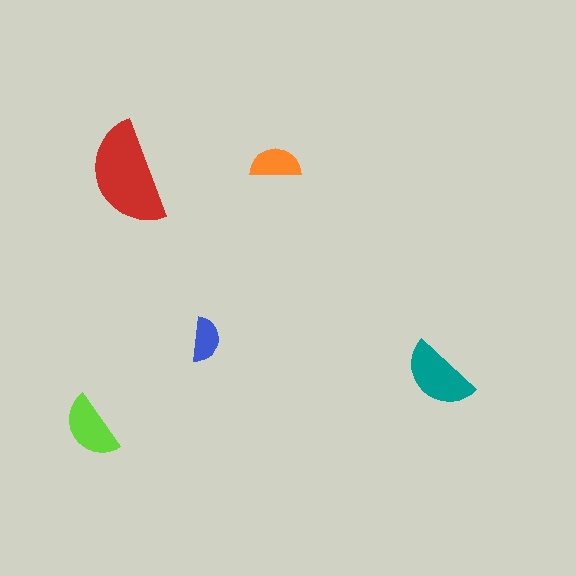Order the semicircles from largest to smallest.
the red one, the teal one, the lime one, the orange one, the blue one.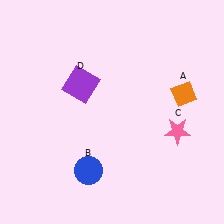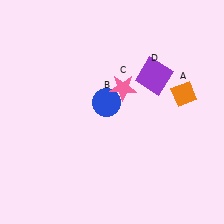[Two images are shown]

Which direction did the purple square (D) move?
The purple square (D) moved right.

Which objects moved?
The objects that moved are: the blue circle (B), the pink star (C), the purple square (D).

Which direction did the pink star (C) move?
The pink star (C) moved left.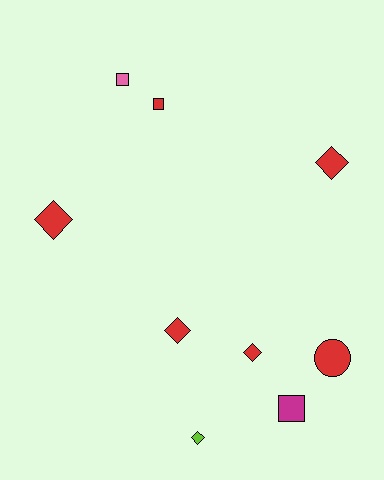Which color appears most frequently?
Red, with 6 objects.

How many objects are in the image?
There are 9 objects.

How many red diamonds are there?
There are 4 red diamonds.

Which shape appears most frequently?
Diamond, with 5 objects.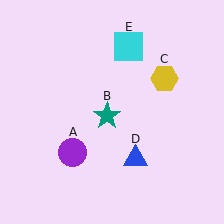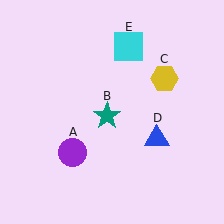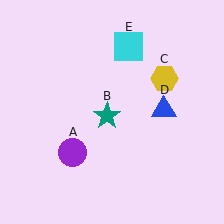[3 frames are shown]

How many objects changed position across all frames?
1 object changed position: blue triangle (object D).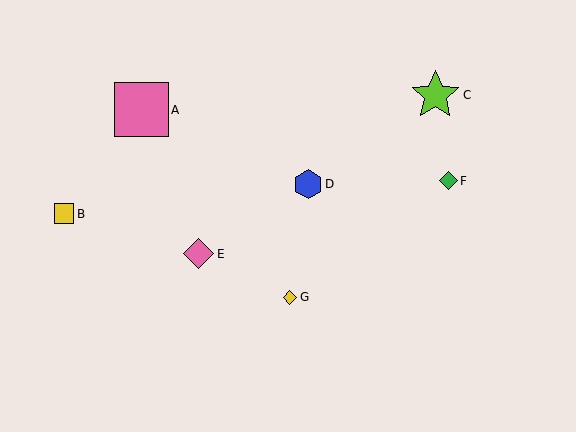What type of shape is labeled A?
Shape A is a pink square.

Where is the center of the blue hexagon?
The center of the blue hexagon is at (308, 184).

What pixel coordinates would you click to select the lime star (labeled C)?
Click at (435, 95) to select the lime star C.